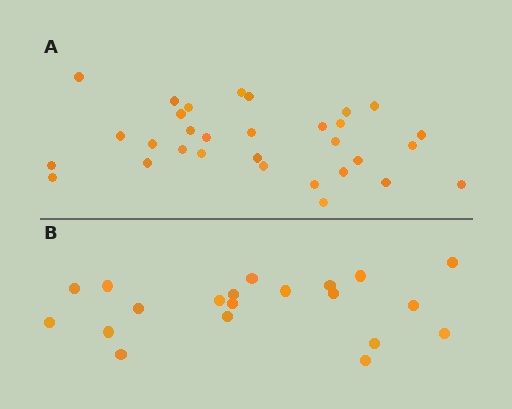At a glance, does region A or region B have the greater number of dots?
Region A (the top region) has more dots.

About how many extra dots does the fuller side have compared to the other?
Region A has roughly 12 or so more dots than region B.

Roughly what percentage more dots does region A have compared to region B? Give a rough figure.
About 55% more.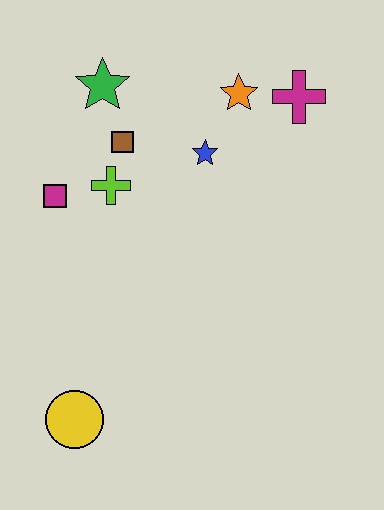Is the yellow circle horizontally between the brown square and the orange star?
No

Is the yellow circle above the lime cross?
No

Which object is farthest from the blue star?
The yellow circle is farthest from the blue star.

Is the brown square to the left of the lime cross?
No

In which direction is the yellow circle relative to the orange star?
The yellow circle is below the orange star.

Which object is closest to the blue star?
The orange star is closest to the blue star.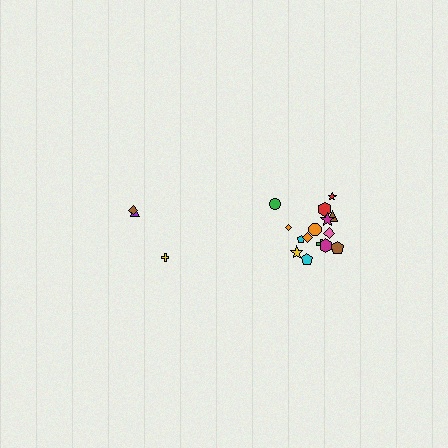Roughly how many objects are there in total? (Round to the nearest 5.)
Roughly 20 objects in total.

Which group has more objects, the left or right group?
The right group.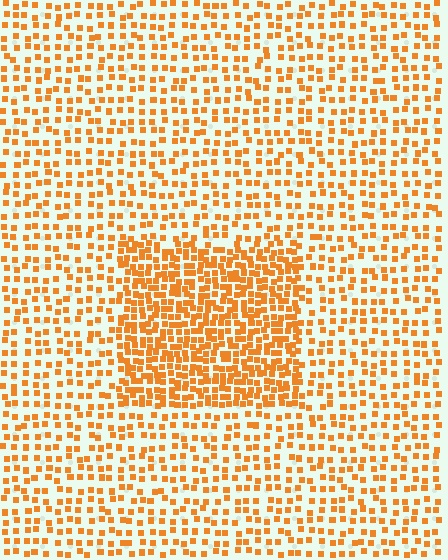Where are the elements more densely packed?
The elements are more densely packed inside the rectangle boundary.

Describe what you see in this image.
The image contains small orange elements arranged at two different densities. A rectangle-shaped region is visible where the elements are more densely packed than the surrounding area.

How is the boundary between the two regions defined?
The boundary is defined by a change in element density (approximately 2.1x ratio). All elements are the same color, size, and shape.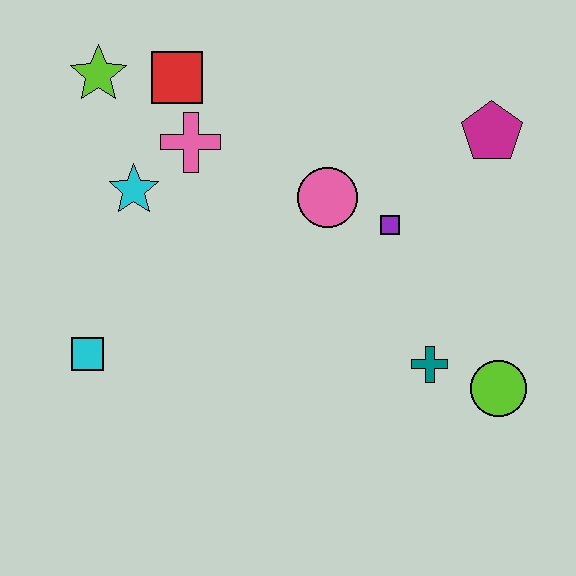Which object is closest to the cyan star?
The pink cross is closest to the cyan star.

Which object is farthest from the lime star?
The lime circle is farthest from the lime star.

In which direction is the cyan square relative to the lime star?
The cyan square is below the lime star.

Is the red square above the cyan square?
Yes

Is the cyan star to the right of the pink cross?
No